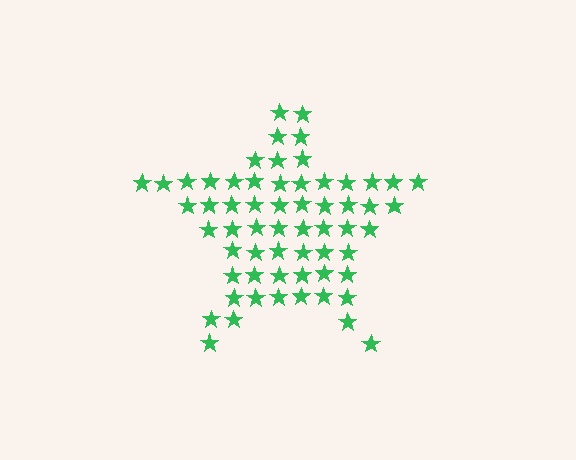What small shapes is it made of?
It is made of small stars.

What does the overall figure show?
The overall figure shows a star.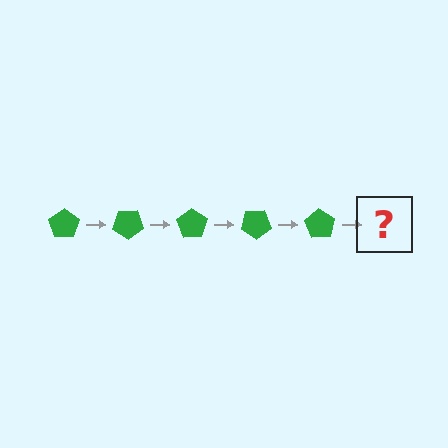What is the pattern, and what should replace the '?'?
The pattern is that the pentagon rotates 35 degrees each step. The '?' should be a green pentagon rotated 175 degrees.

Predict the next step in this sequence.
The next step is a green pentagon rotated 175 degrees.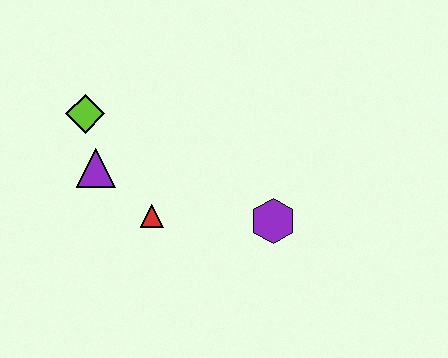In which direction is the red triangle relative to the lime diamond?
The red triangle is below the lime diamond.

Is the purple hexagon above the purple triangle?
No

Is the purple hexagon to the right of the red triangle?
Yes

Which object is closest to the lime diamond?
The purple triangle is closest to the lime diamond.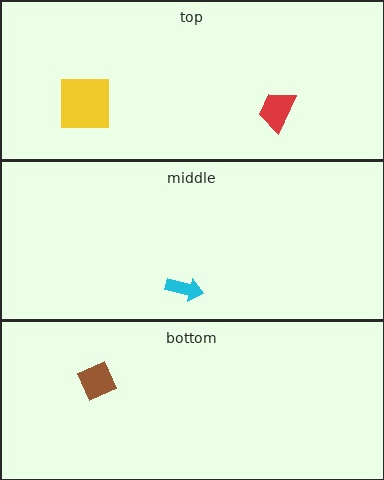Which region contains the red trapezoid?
The top region.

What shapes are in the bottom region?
The brown diamond.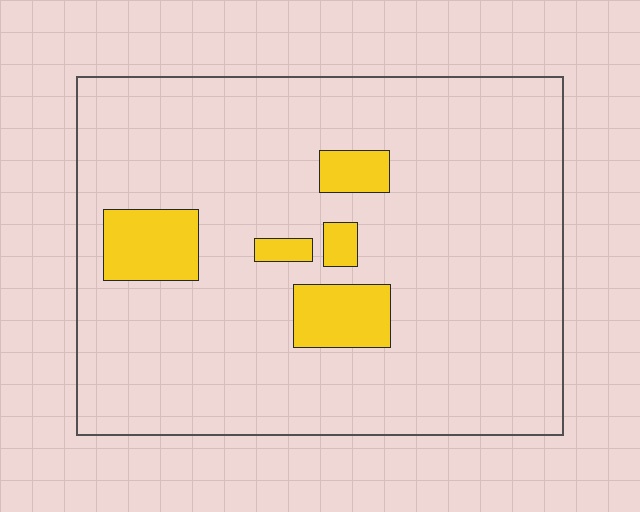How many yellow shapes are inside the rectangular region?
5.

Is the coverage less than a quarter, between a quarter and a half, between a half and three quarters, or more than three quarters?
Less than a quarter.